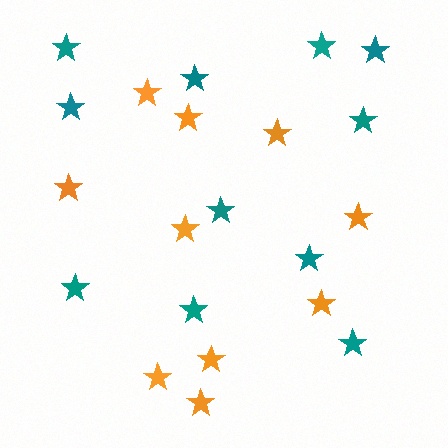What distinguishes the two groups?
There are 2 groups: one group of orange stars (10) and one group of teal stars (11).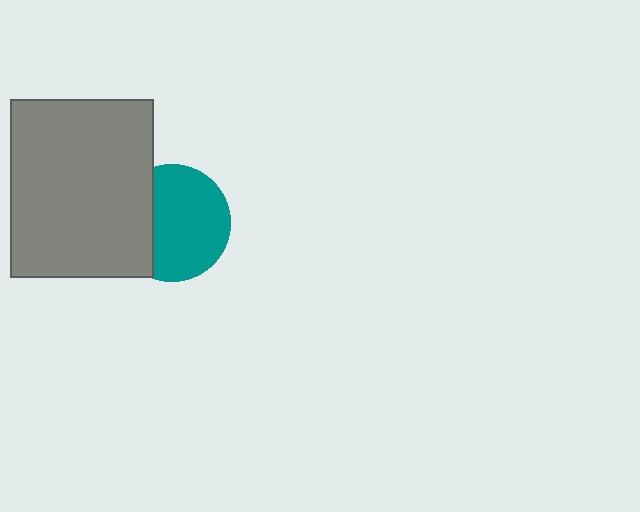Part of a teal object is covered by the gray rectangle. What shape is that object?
It is a circle.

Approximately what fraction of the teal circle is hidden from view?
Roughly 30% of the teal circle is hidden behind the gray rectangle.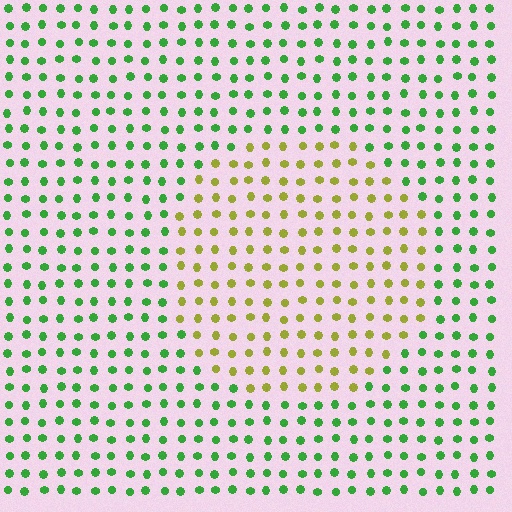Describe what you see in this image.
The image is filled with small green elements in a uniform arrangement. A circle-shaped region is visible where the elements are tinted to a slightly different hue, forming a subtle color boundary.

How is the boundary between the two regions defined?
The boundary is defined purely by a slight shift in hue (about 54 degrees). Spacing, size, and orientation are identical on both sides.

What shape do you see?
I see a circle.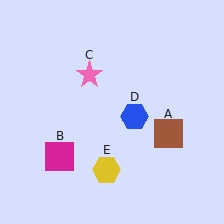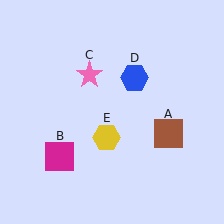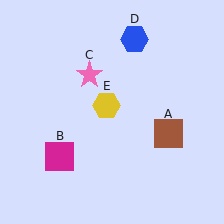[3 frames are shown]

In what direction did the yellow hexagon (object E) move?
The yellow hexagon (object E) moved up.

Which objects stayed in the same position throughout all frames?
Brown square (object A) and magenta square (object B) and pink star (object C) remained stationary.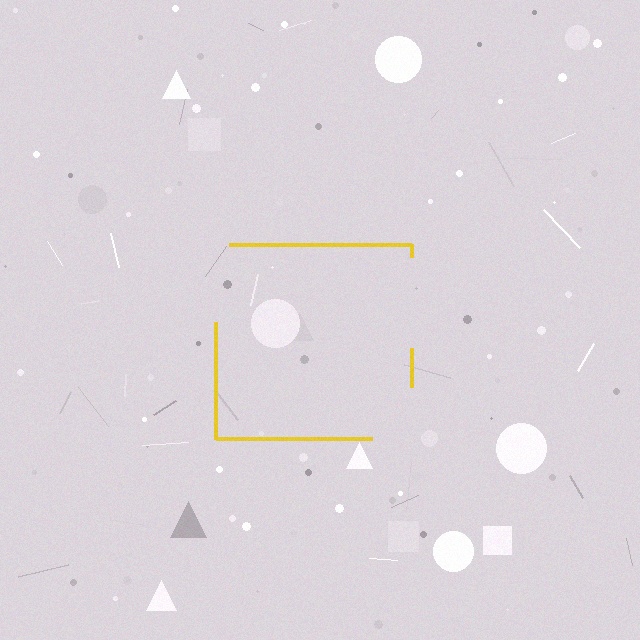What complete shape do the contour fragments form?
The contour fragments form a square.